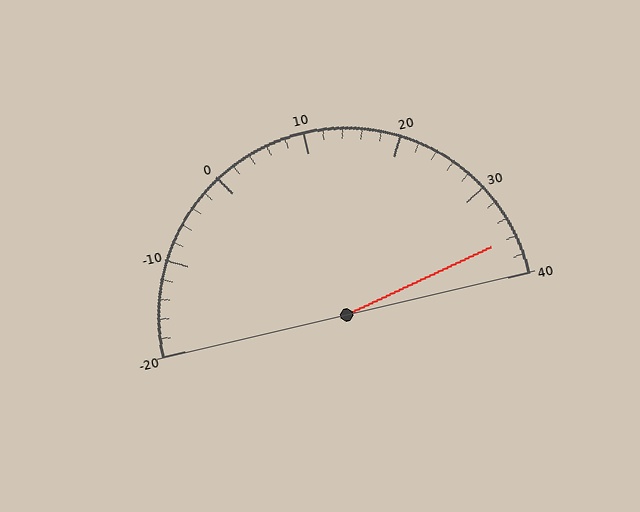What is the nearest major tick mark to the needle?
The nearest major tick mark is 40.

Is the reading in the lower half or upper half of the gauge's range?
The reading is in the upper half of the range (-20 to 40).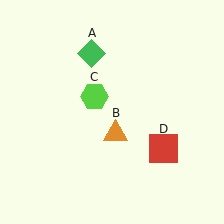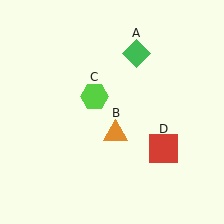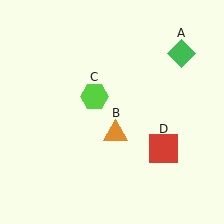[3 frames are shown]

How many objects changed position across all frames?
1 object changed position: green diamond (object A).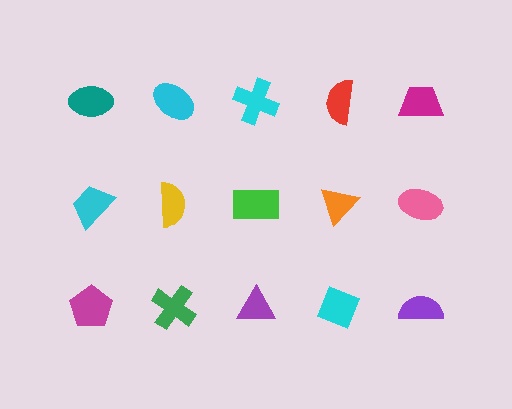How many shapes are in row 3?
5 shapes.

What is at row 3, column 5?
A purple semicircle.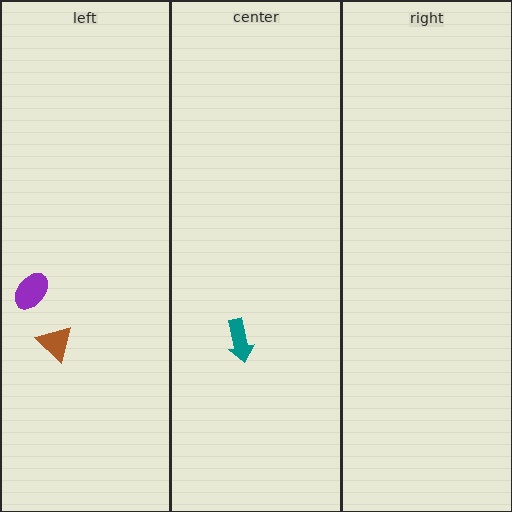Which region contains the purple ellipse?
The left region.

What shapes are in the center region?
The teal arrow.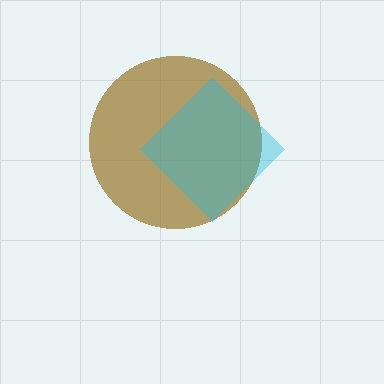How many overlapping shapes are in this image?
There are 2 overlapping shapes in the image.